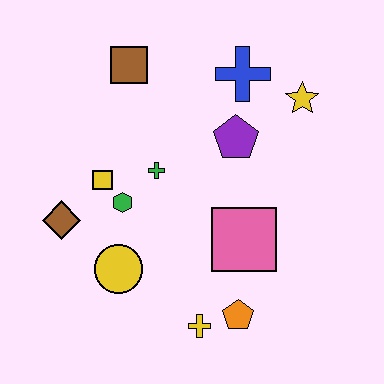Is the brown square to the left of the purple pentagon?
Yes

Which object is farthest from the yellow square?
The yellow star is farthest from the yellow square.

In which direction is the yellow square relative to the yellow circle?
The yellow square is above the yellow circle.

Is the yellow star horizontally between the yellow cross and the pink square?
No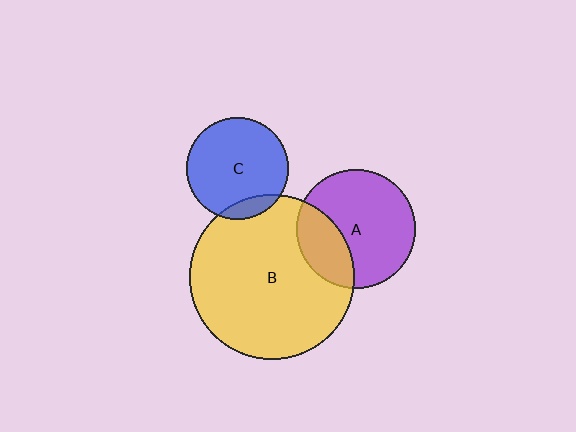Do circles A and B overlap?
Yes.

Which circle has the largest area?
Circle B (yellow).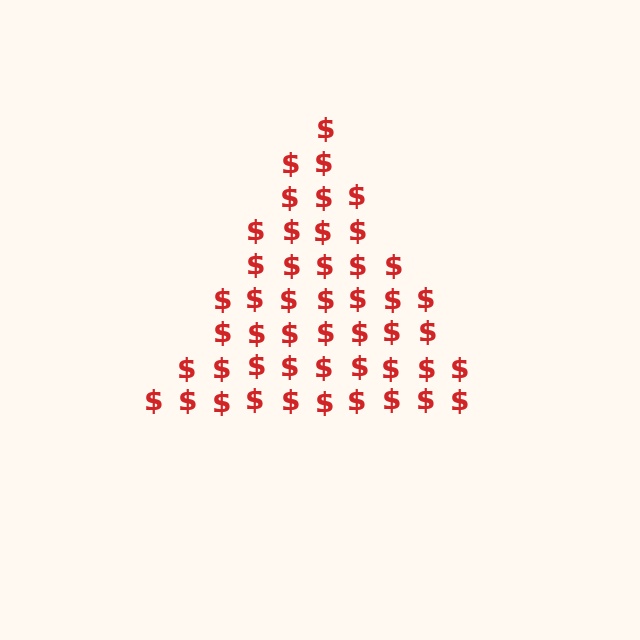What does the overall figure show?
The overall figure shows a triangle.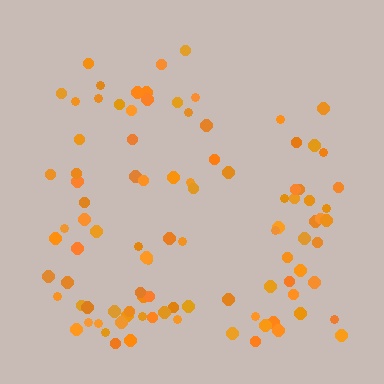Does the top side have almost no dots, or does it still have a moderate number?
Still a moderate number, just noticeably fewer than the bottom.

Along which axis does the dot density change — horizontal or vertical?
Vertical.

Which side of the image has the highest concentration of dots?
The bottom.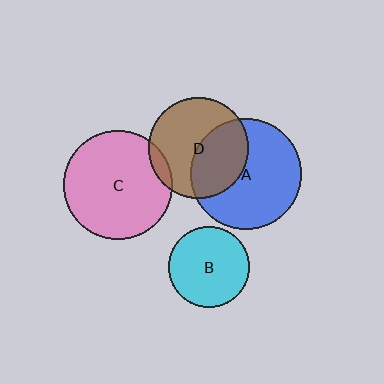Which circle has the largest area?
Circle A (blue).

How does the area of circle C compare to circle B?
Approximately 1.8 times.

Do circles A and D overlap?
Yes.